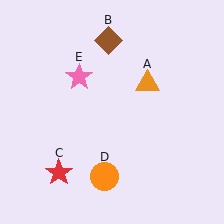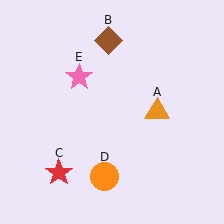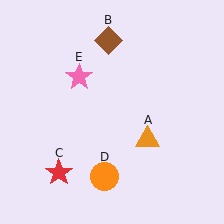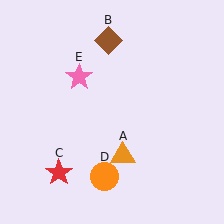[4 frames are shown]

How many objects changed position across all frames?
1 object changed position: orange triangle (object A).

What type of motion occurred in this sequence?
The orange triangle (object A) rotated clockwise around the center of the scene.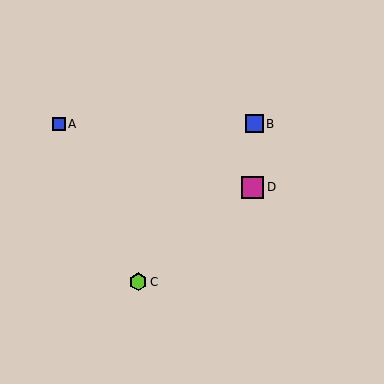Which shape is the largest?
The magenta square (labeled D) is the largest.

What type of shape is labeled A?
Shape A is a blue square.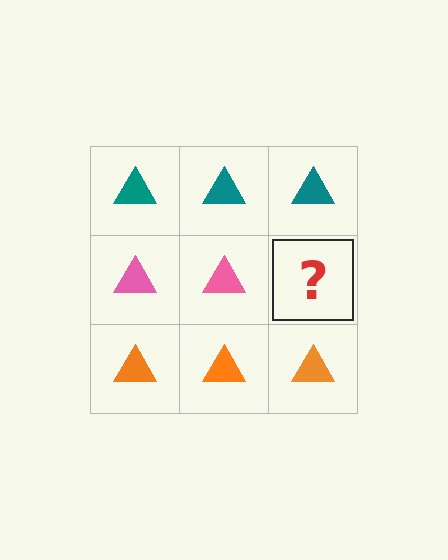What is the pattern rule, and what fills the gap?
The rule is that each row has a consistent color. The gap should be filled with a pink triangle.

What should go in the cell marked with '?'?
The missing cell should contain a pink triangle.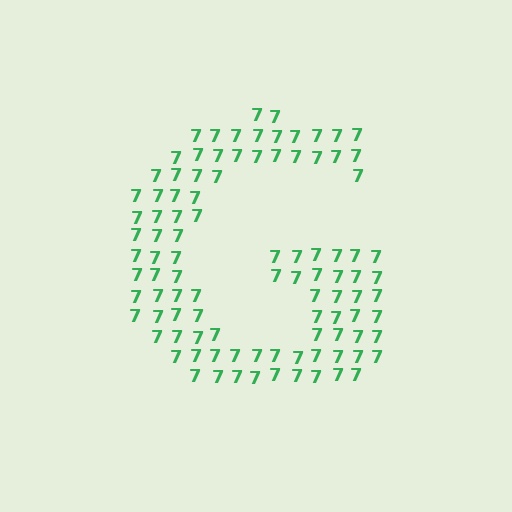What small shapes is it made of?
It is made of small digit 7's.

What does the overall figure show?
The overall figure shows the letter G.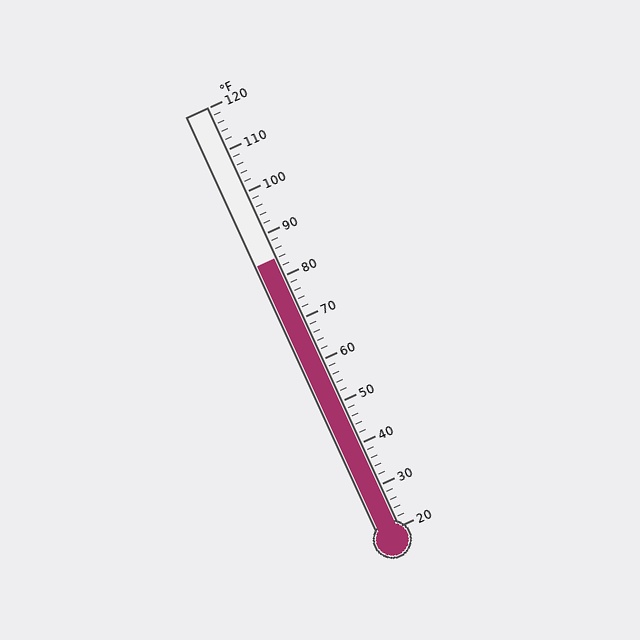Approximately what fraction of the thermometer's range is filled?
The thermometer is filled to approximately 65% of its range.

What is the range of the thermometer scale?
The thermometer scale ranges from 20°F to 120°F.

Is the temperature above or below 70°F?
The temperature is above 70°F.